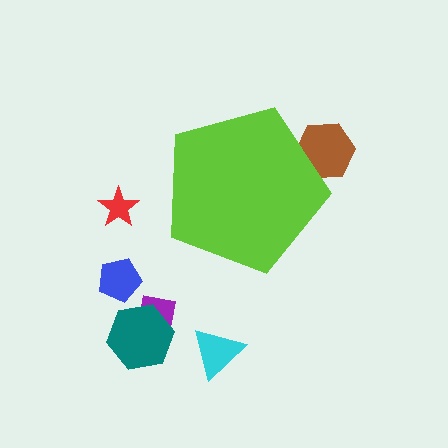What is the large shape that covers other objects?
A lime pentagon.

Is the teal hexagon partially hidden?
No, the teal hexagon is fully visible.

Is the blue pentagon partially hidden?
No, the blue pentagon is fully visible.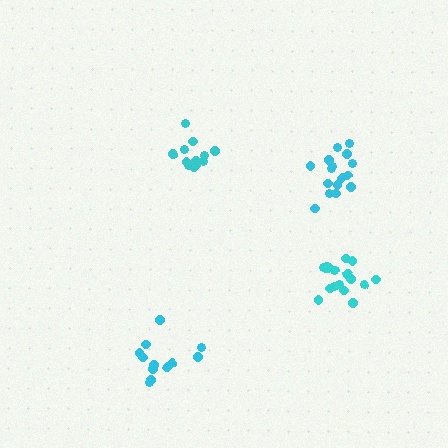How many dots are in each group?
Group 1: 13 dots, Group 2: 18 dots, Group 3: 17 dots, Group 4: 13 dots (61 total).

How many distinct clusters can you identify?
There are 4 distinct clusters.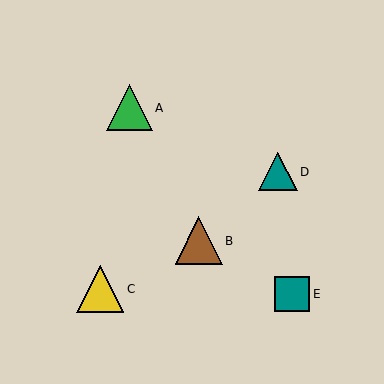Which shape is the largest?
The brown triangle (labeled B) is the largest.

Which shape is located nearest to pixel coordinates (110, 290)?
The yellow triangle (labeled C) at (100, 289) is nearest to that location.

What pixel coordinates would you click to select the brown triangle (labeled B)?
Click at (199, 241) to select the brown triangle B.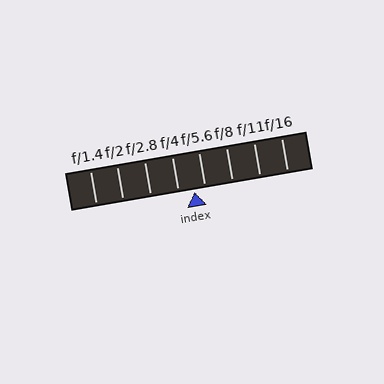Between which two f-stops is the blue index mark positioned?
The index mark is between f/4 and f/5.6.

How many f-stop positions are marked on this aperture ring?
There are 8 f-stop positions marked.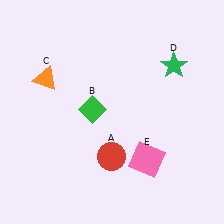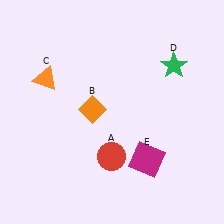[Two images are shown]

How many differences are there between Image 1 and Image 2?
There are 2 differences between the two images.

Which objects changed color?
B changed from green to orange. E changed from pink to magenta.